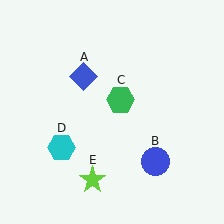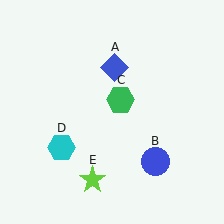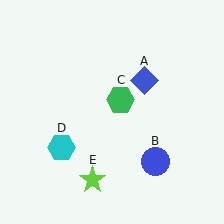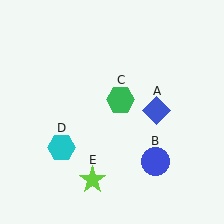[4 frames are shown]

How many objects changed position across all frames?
1 object changed position: blue diamond (object A).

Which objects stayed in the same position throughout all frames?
Blue circle (object B) and green hexagon (object C) and cyan hexagon (object D) and lime star (object E) remained stationary.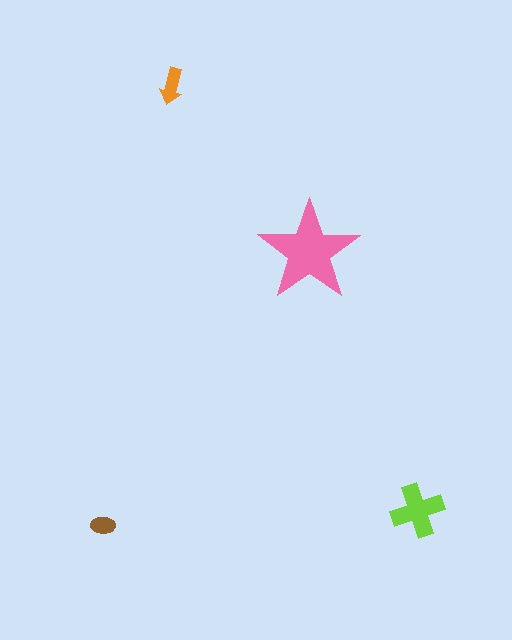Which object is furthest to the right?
The lime cross is rightmost.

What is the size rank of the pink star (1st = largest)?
1st.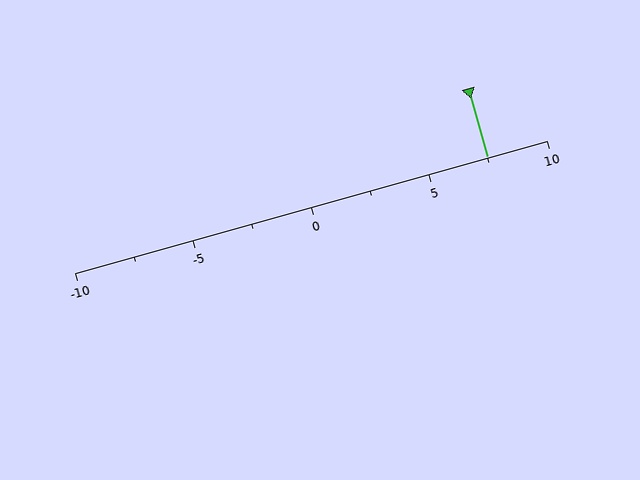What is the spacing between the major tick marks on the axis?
The major ticks are spaced 5 apart.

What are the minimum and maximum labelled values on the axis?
The axis runs from -10 to 10.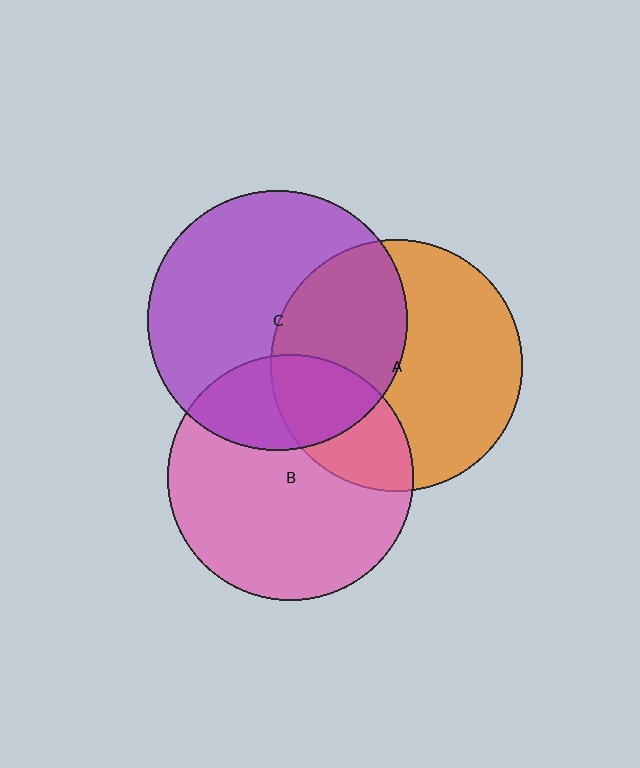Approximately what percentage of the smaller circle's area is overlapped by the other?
Approximately 30%.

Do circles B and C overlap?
Yes.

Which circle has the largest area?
Circle C (purple).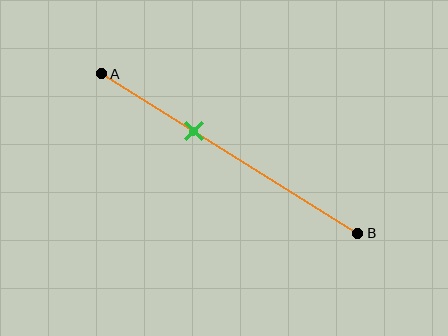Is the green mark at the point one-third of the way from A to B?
Yes, the mark is approximately at the one-third point.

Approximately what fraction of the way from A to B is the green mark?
The green mark is approximately 35% of the way from A to B.